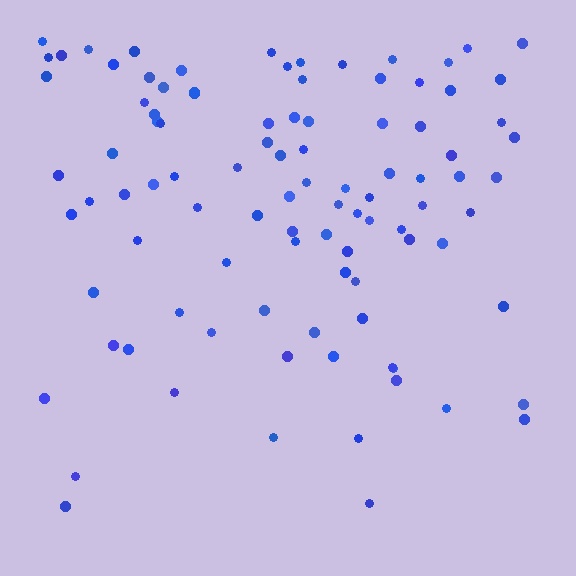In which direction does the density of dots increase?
From bottom to top, with the top side densest.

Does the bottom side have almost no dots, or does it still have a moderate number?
Still a moderate number, just noticeably fewer than the top.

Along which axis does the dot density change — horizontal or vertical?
Vertical.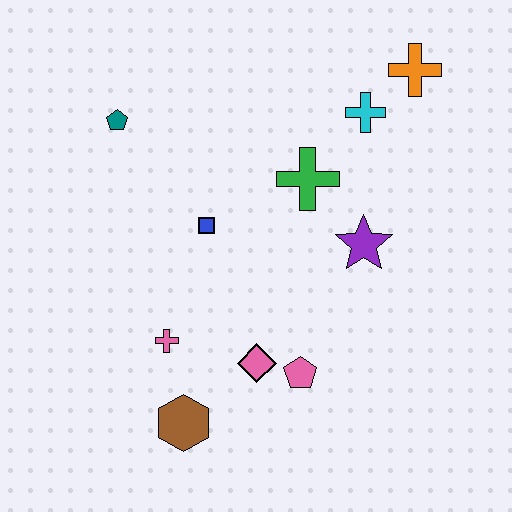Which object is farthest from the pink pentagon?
The orange cross is farthest from the pink pentagon.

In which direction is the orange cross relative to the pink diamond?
The orange cross is above the pink diamond.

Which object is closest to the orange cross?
The cyan cross is closest to the orange cross.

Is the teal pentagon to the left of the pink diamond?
Yes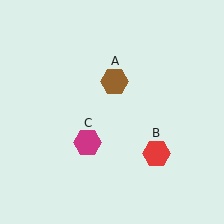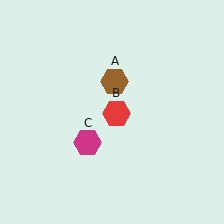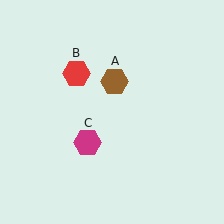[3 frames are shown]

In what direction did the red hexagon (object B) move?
The red hexagon (object B) moved up and to the left.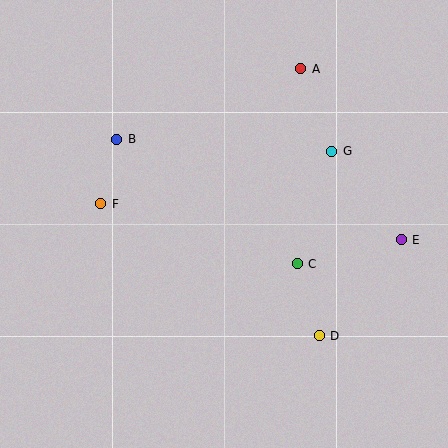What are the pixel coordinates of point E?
Point E is at (401, 239).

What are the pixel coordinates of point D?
Point D is at (319, 335).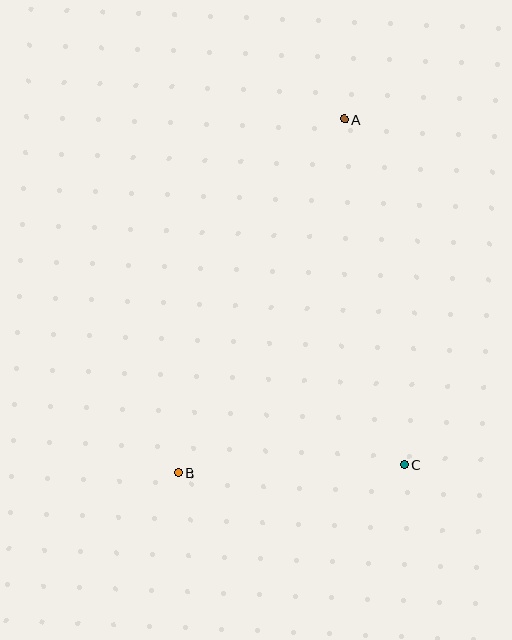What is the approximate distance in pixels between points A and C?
The distance between A and C is approximately 350 pixels.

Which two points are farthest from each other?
Points A and B are farthest from each other.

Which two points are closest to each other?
Points B and C are closest to each other.